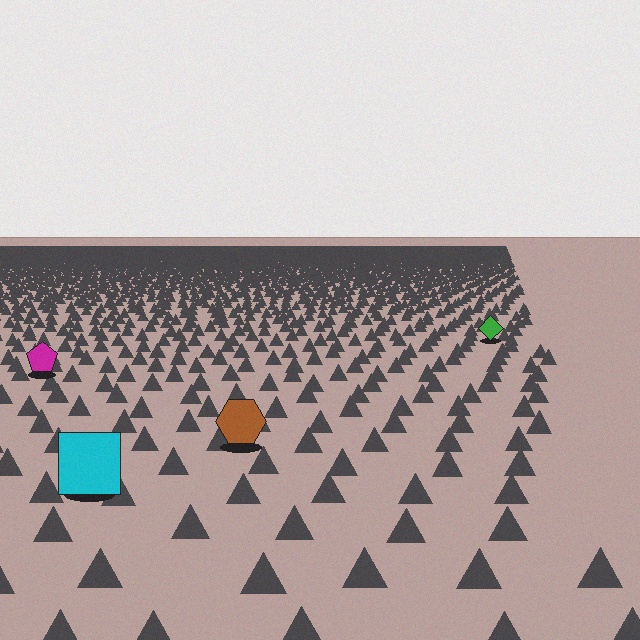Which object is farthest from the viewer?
The green diamond is farthest from the viewer. It appears smaller and the ground texture around it is denser.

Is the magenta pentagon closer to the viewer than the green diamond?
Yes. The magenta pentagon is closer — you can tell from the texture gradient: the ground texture is coarser near it.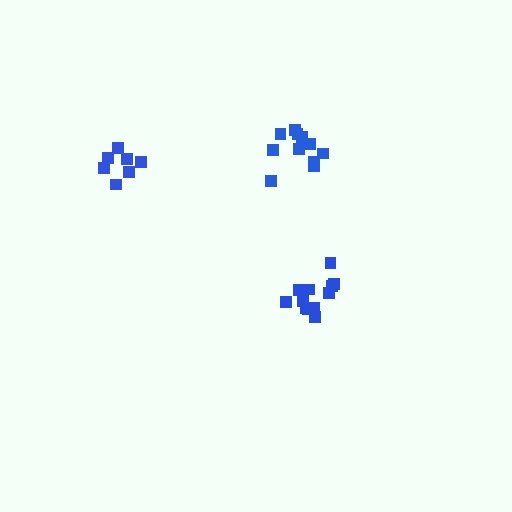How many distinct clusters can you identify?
There are 3 distinct clusters.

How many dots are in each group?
Group 1: 11 dots, Group 2: 12 dots, Group 3: 7 dots (30 total).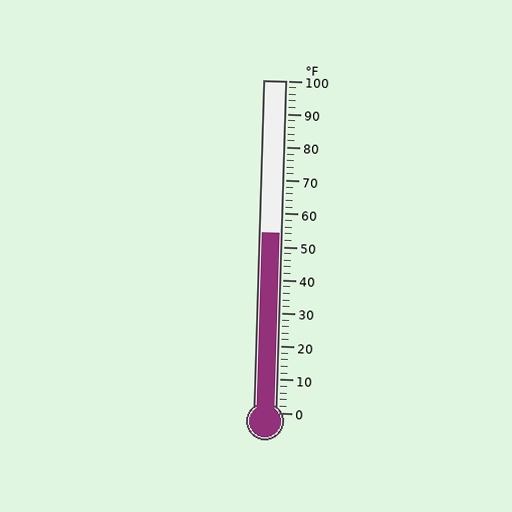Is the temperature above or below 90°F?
The temperature is below 90°F.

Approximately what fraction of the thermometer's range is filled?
The thermometer is filled to approximately 55% of its range.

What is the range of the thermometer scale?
The thermometer scale ranges from 0°F to 100°F.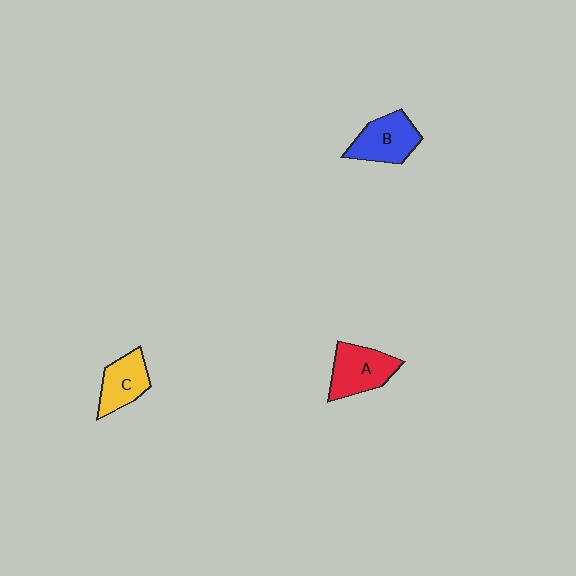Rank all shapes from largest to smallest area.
From largest to smallest: A (red), B (blue), C (yellow).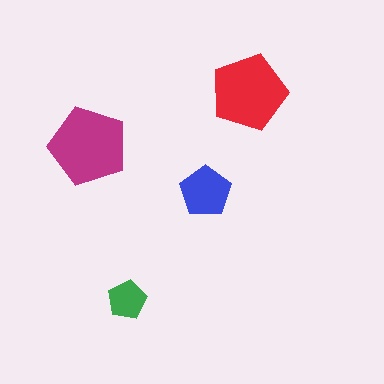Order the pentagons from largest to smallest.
the magenta one, the red one, the blue one, the green one.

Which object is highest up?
The red pentagon is topmost.